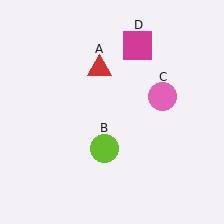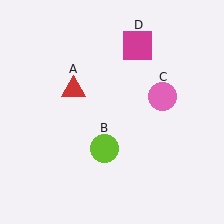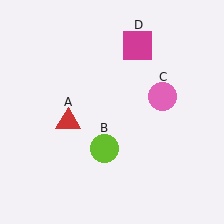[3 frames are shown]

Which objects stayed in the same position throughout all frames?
Lime circle (object B) and pink circle (object C) and magenta square (object D) remained stationary.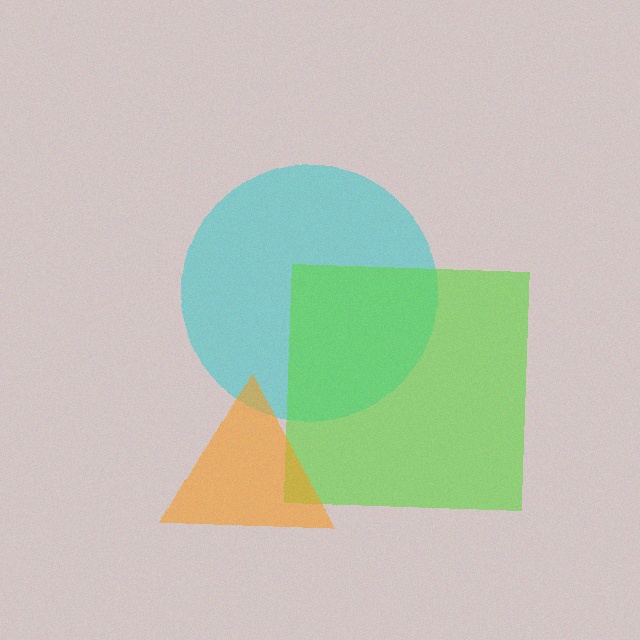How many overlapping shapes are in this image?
There are 3 overlapping shapes in the image.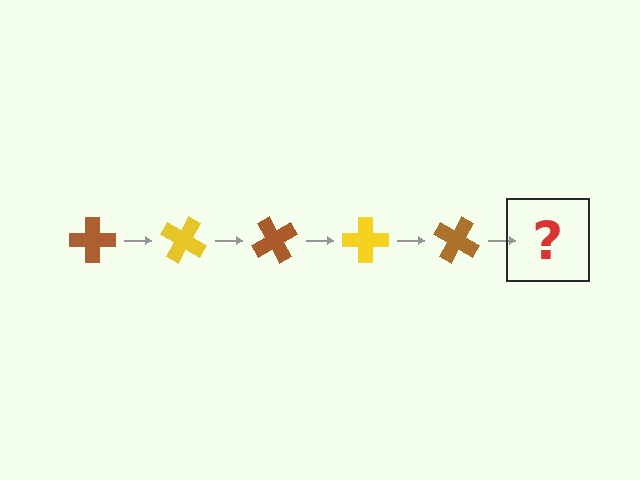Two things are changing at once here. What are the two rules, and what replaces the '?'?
The two rules are that it rotates 30 degrees each step and the color cycles through brown and yellow. The '?' should be a yellow cross, rotated 150 degrees from the start.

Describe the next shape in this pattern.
It should be a yellow cross, rotated 150 degrees from the start.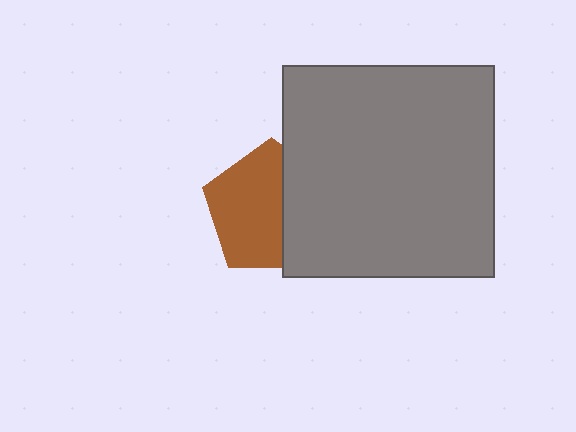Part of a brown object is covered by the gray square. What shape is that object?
It is a pentagon.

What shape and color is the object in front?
The object in front is a gray square.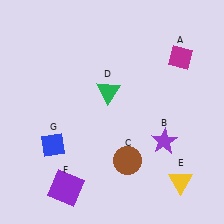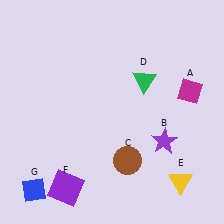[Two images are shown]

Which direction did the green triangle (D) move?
The green triangle (D) moved right.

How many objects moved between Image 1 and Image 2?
3 objects moved between the two images.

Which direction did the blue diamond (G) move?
The blue diamond (G) moved down.